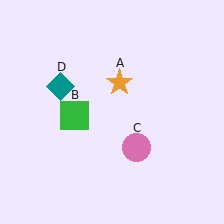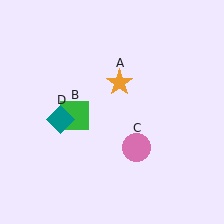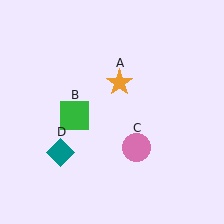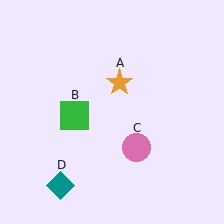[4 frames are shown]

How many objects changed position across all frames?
1 object changed position: teal diamond (object D).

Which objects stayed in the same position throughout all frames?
Orange star (object A) and green square (object B) and pink circle (object C) remained stationary.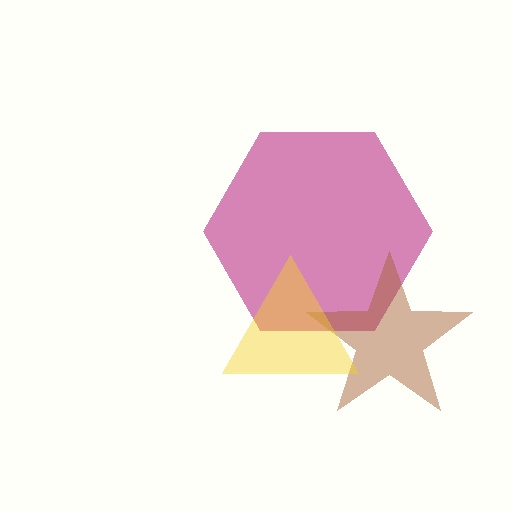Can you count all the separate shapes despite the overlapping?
Yes, there are 3 separate shapes.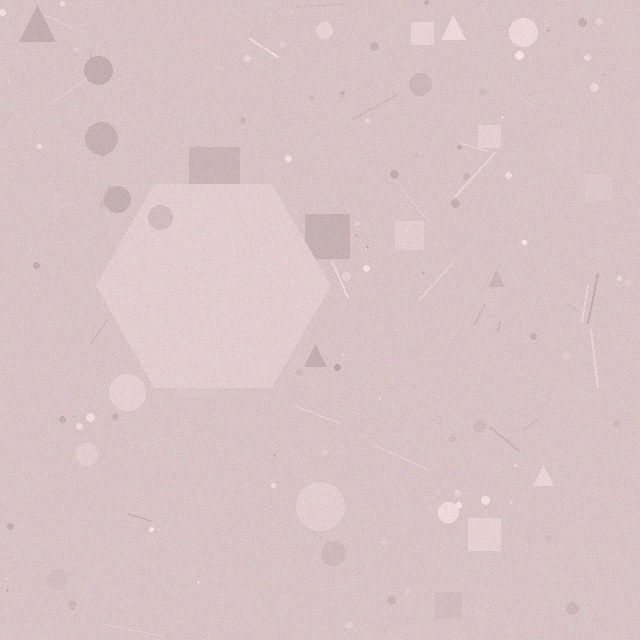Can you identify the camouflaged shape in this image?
The camouflaged shape is a hexagon.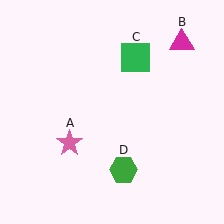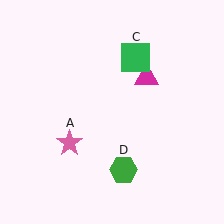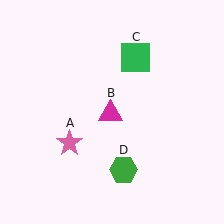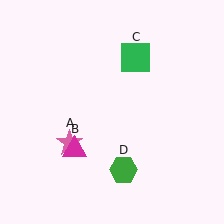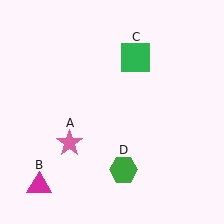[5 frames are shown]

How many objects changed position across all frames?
1 object changed position: magenta triangle (object B).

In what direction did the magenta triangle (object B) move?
The magenta triangle (object B) moved down and to the left.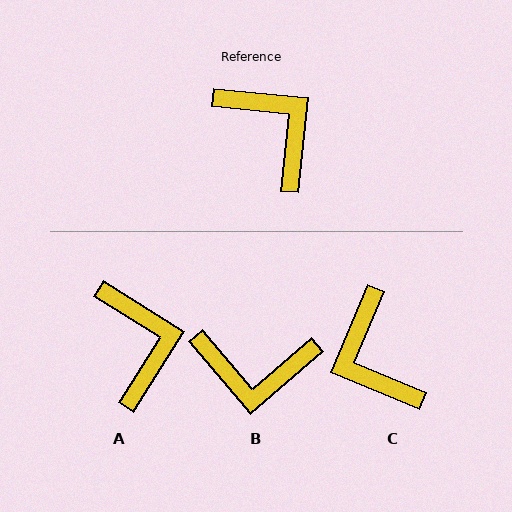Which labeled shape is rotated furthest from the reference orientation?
C, about 163 degrees away.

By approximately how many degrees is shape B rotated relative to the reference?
Approximately 134 degrees clockwise.